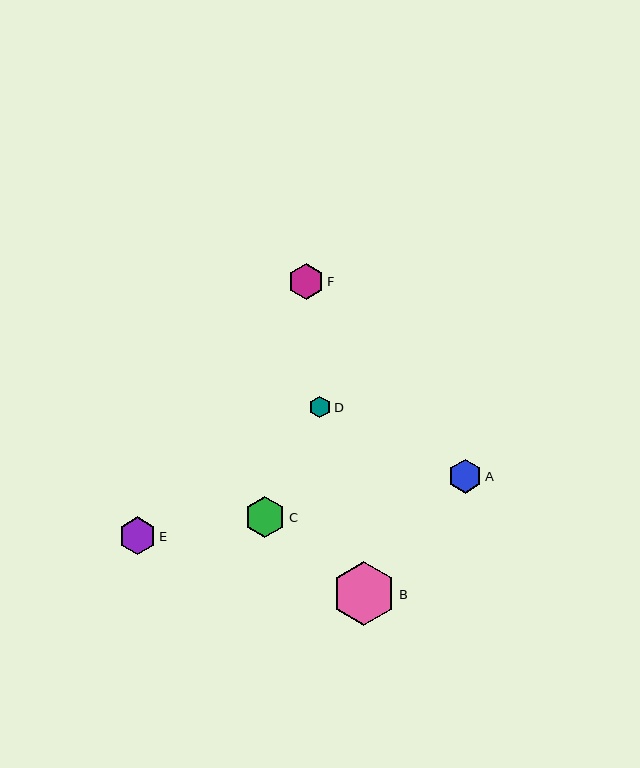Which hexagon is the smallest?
Hexagon D is the smallest with a size of approximately 22 pixels.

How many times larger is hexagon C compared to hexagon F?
Hexagon C is approximately 1.1 times the size of hexagon F.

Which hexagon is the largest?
Hexagon B is the largest with a size of approximately 64 pixels.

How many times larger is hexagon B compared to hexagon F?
Hexagon B is approximately 1.7 times the size of hexagon F.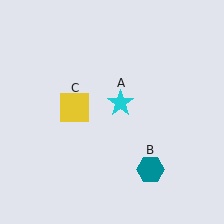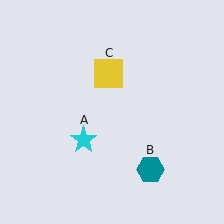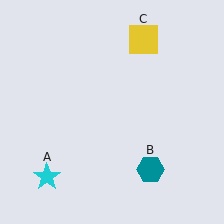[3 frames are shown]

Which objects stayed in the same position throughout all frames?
Teal hexagon (object B) remained stationary.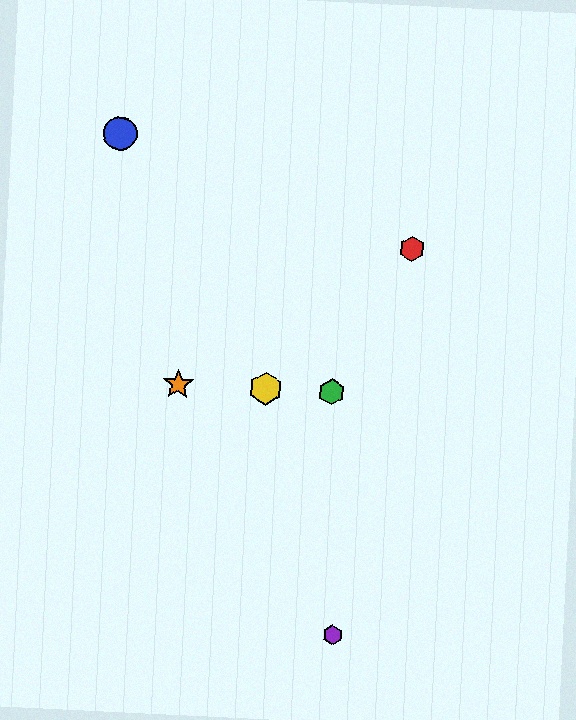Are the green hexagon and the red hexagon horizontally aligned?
No, the green hexagon is at y≈392 and the red hexagon is at y≈249.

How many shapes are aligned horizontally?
3 shapes (the green hexagon, the yellow hexagon, the orange star) are aligned horizontally.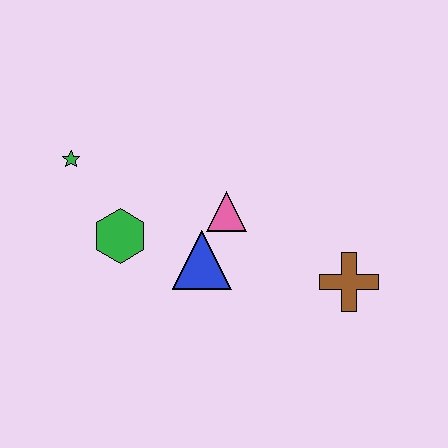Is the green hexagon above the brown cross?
Yes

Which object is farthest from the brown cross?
The green star is farthest from the brown cross.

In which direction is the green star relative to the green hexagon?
The green star is above the green hexagon.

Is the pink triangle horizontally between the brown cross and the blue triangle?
Yes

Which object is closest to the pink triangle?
The blue triangle is closest to the pink triangle.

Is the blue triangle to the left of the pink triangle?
Yes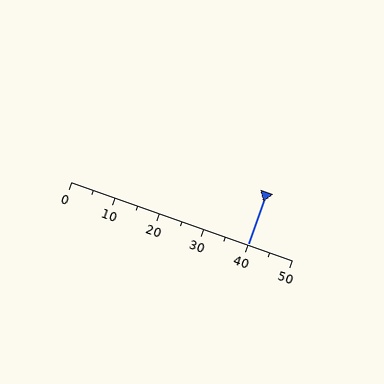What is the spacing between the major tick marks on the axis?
The major ticks are spaced 10 apart.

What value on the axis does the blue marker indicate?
The marker indicates approximately 40.